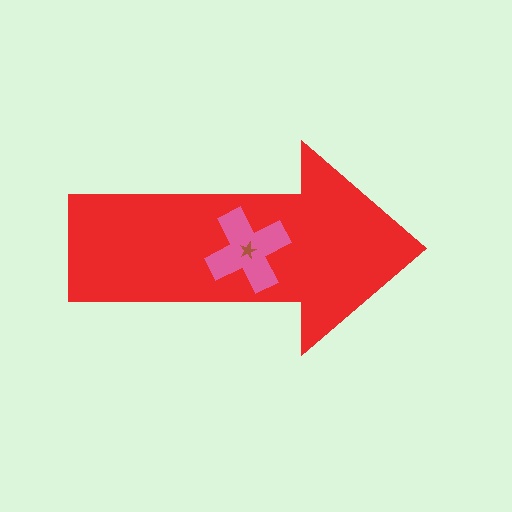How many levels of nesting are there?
3.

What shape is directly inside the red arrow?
The pink cross.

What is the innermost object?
The brown star.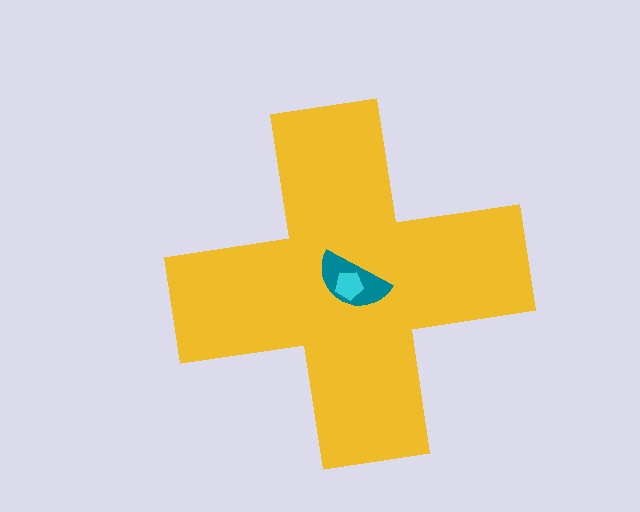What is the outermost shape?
The yellow cross.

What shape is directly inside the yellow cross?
The teal semicircle.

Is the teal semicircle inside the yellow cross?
Yes.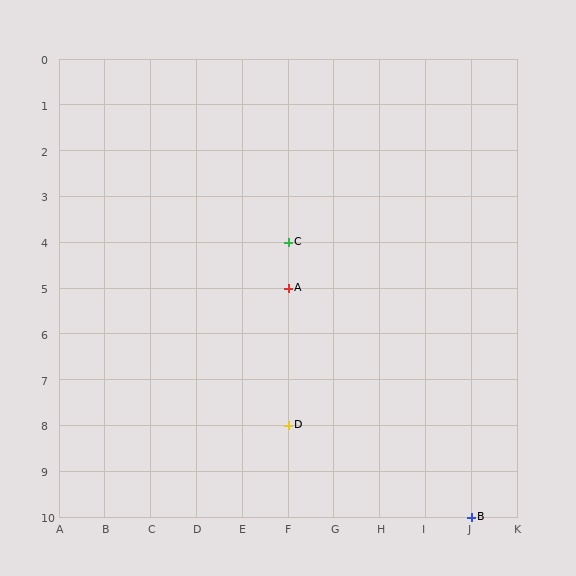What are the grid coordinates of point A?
Point A is at grid coordinates (F, 5).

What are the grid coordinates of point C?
Point C is at grid coordinates (F, 4).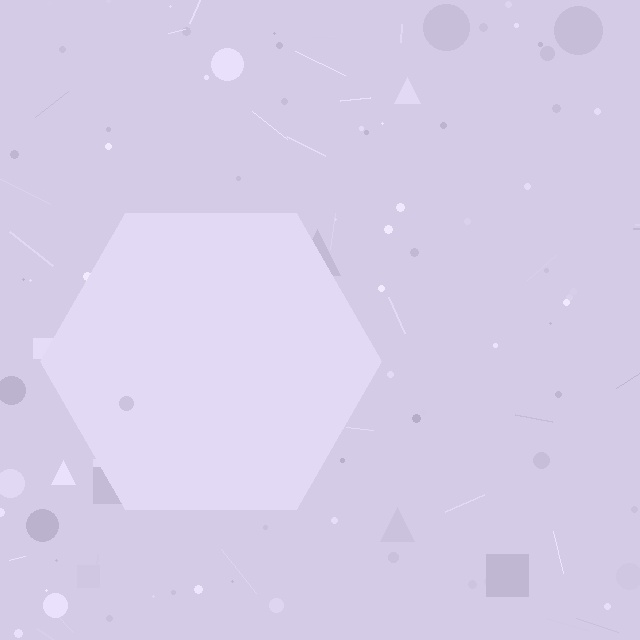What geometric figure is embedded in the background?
A hexagon is embedded in the background.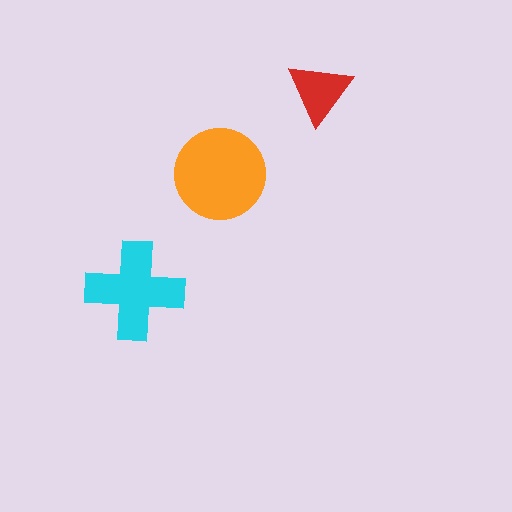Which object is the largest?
The orange circle.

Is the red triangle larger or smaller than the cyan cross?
Smaller.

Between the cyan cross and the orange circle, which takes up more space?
The orange circle.